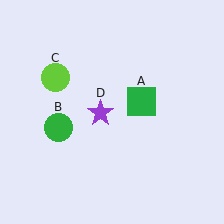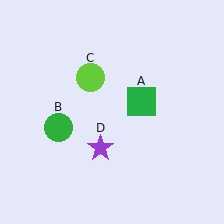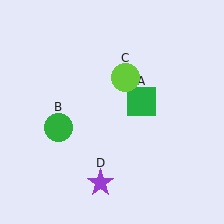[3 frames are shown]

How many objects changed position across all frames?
2 objects changed position: lime circle (object C), purple star (object D).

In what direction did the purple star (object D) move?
The purple star (object D) moved down.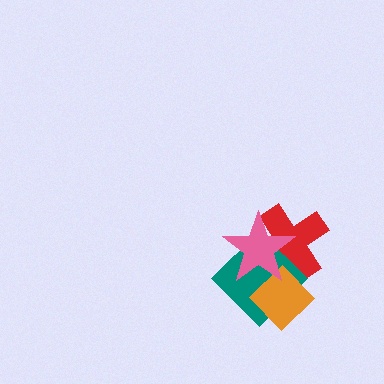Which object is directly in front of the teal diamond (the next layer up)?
The orange diamond is directly in front of the teal diamond.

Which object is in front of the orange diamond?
The pink star is in front of the orange diamond.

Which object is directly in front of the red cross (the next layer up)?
The teal diamond is directly in front of the red cross.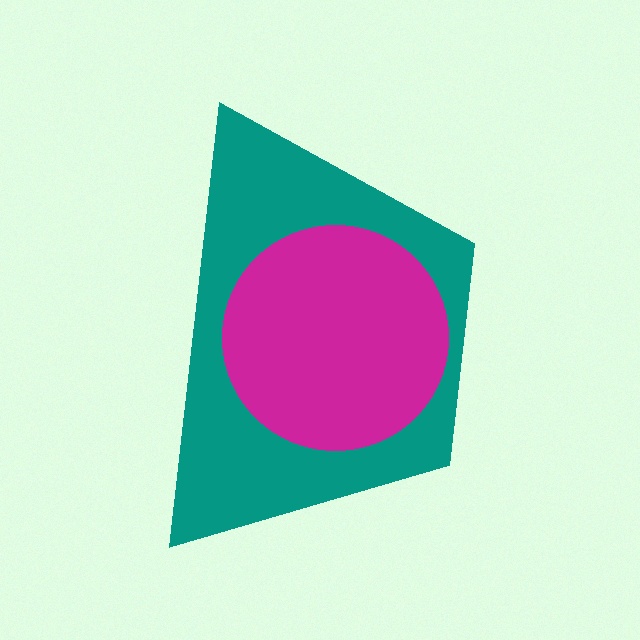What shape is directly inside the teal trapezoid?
The magenta circle.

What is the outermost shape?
The teal trapezoid.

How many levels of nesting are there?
2.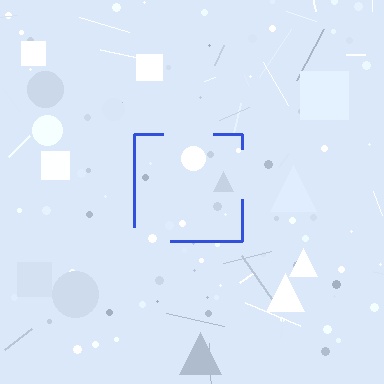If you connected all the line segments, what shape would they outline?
They would outline a square.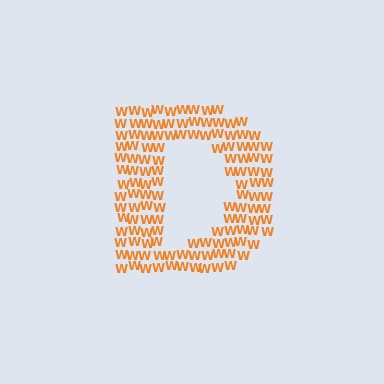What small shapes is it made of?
It is made of small letter W's.